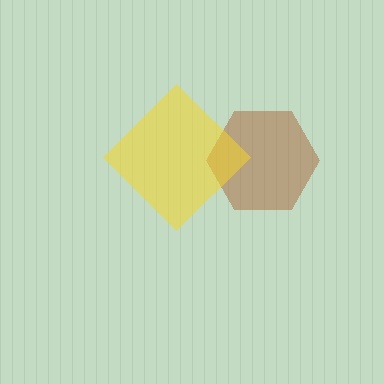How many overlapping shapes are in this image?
There are 2 overlapping shapes in the image.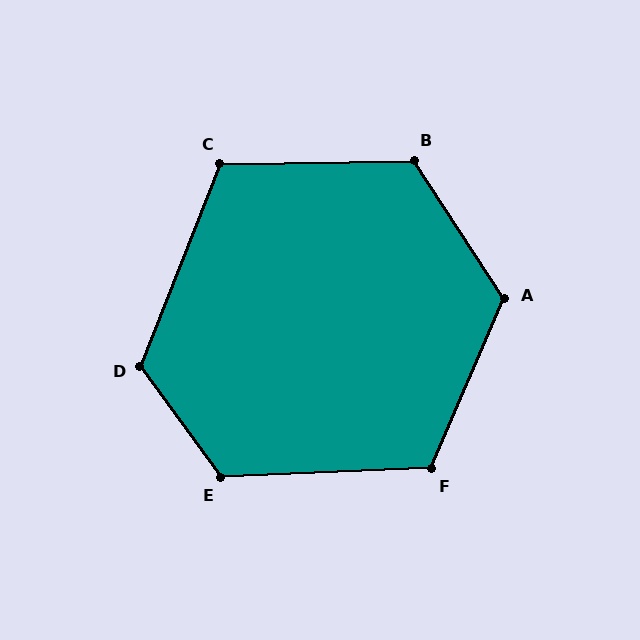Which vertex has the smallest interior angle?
C, at approximately 112 degrees.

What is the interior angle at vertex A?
Approximately 124 degrees (obtuse).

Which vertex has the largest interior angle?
E, at approximately 124 degrees.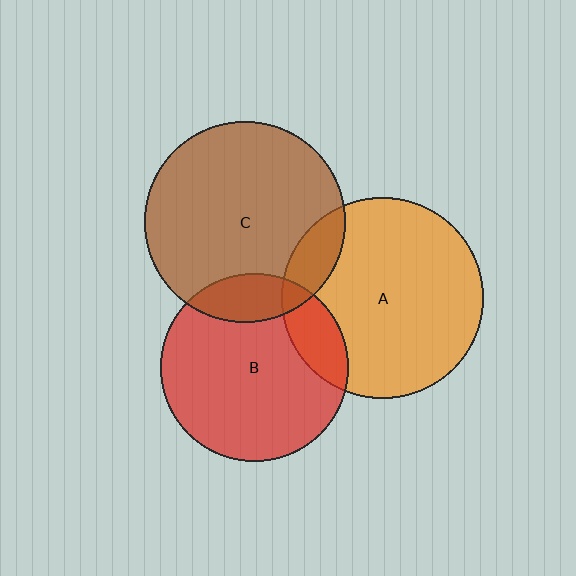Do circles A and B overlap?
Yes.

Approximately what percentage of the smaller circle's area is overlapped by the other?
Approximately 15%.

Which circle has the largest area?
Circle A (orange).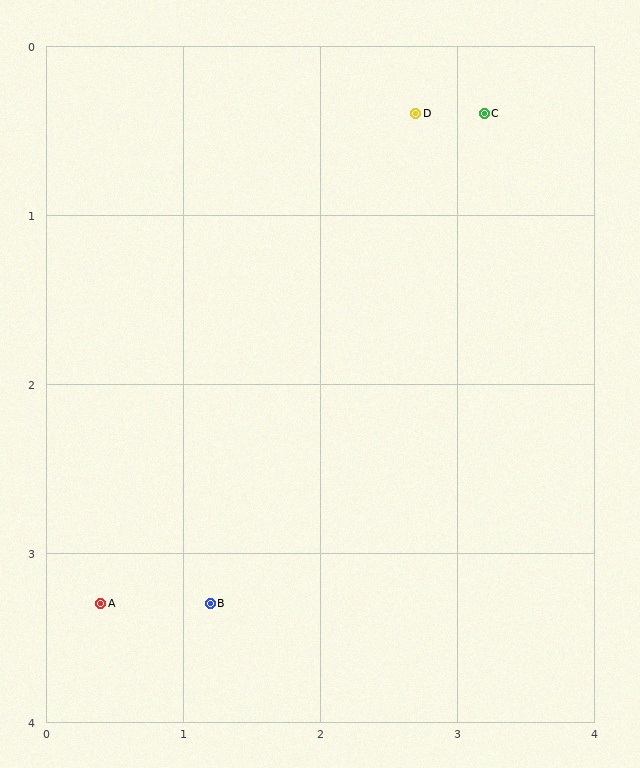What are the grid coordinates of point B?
Point B is at approximately (1.2, 3.3).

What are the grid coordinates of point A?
Point A is at approximately (0.4, 3.3).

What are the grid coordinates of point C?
Point C is at approximately (3.2, 0.4).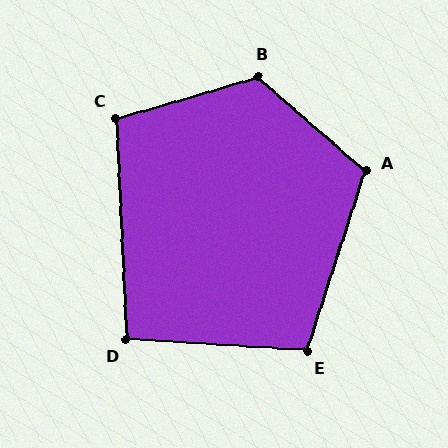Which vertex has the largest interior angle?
B, at approximately 122 degrees.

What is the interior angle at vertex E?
Approximately 105 degrees (obtuse).